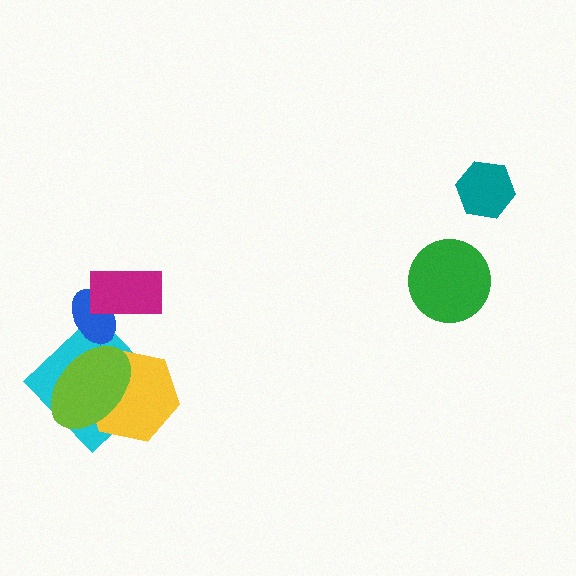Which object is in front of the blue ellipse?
The magenta rectangle is in front of the blue ellipse.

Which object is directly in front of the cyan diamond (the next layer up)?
The blue ellipse is directly in front of the cyan diamond.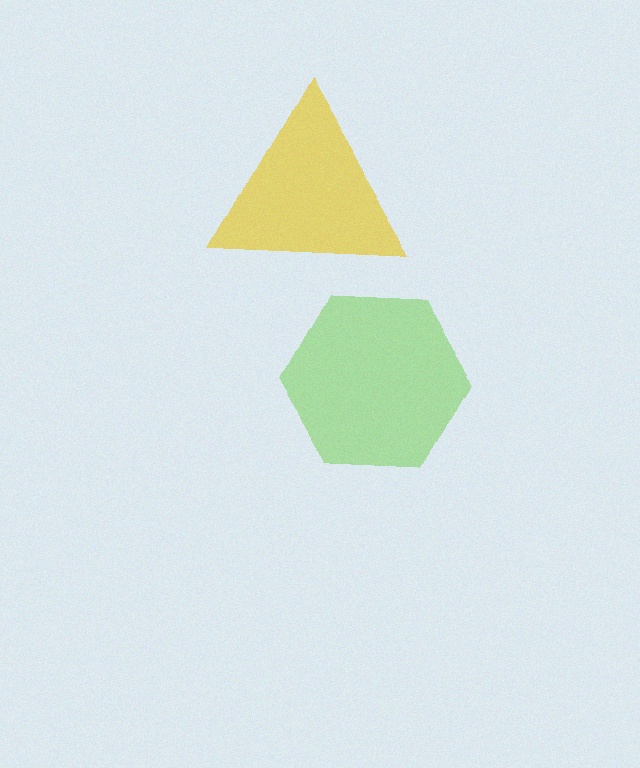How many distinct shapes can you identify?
There are 2 distinct shapes: a yellow triangle, a lime hexagon.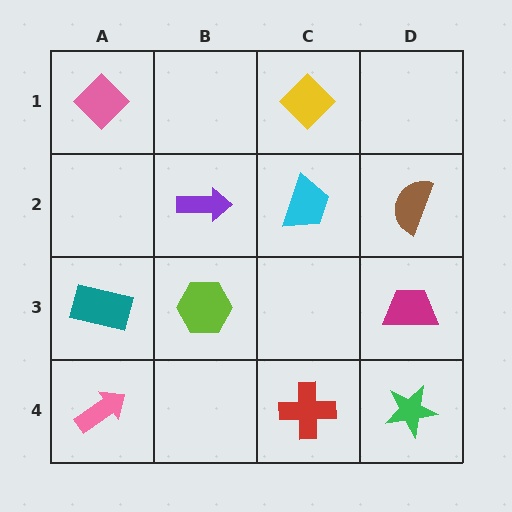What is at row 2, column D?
A brown semicircle.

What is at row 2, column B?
A purple arrow.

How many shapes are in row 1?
2 shapes.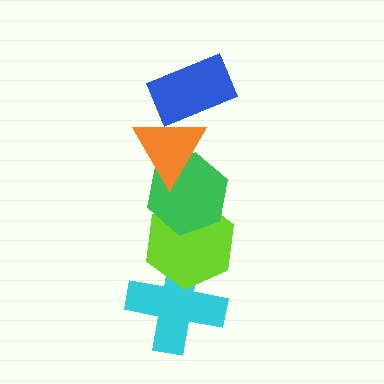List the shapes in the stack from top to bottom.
From top to bottom: the blue rectangle, the orange triangle, the green hexagon, the lime hexagon, the cyan cross.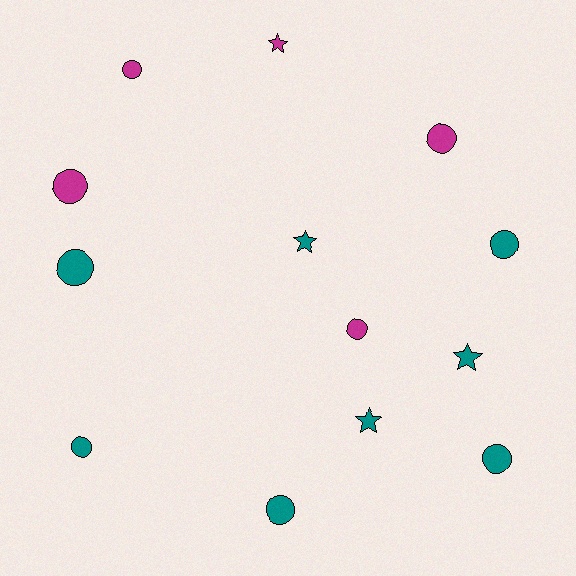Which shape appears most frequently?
Circle, with 9 objects.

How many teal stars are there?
There are 3 teal stars.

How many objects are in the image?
There are 13 objects.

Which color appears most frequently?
Teal, with 8 objects.